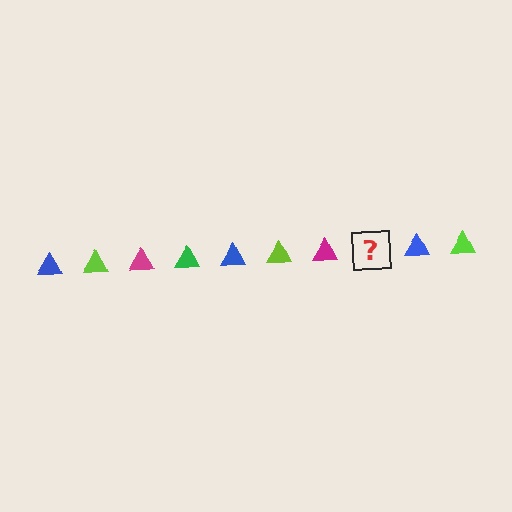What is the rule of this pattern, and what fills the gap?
The rule is that the pattern cycles through blue, lime, magenta, green triangles. The gap should be filled with a green triangle.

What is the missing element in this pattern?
The missing element is a green triangle.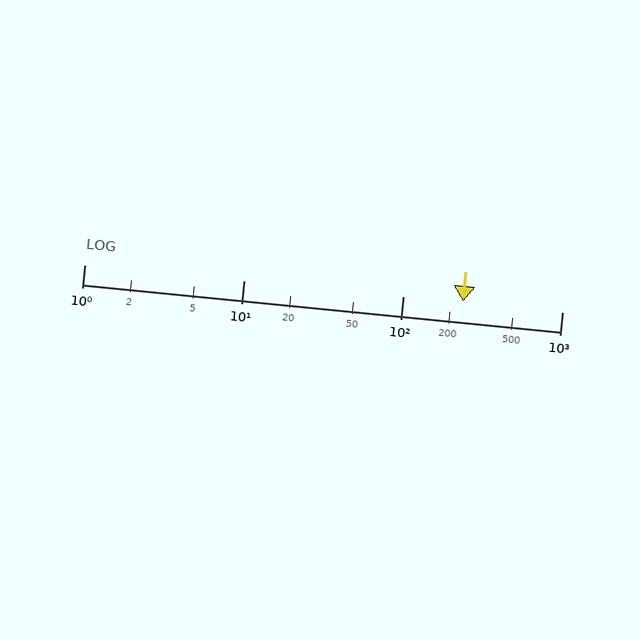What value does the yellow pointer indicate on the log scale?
The pointer indicates approximately 240.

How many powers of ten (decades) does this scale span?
The scale spans 3 decades, from 1 to 1000.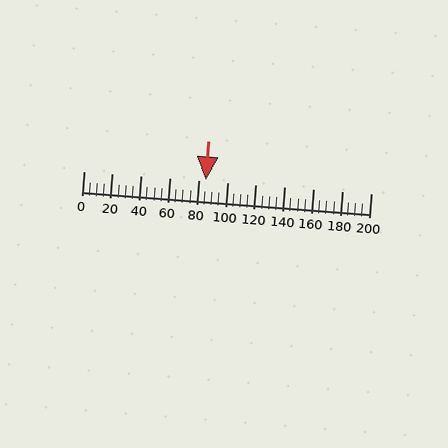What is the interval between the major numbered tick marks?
The major tick marks are spaced 20 units apart.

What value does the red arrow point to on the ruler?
The red arrow points to approximately 85.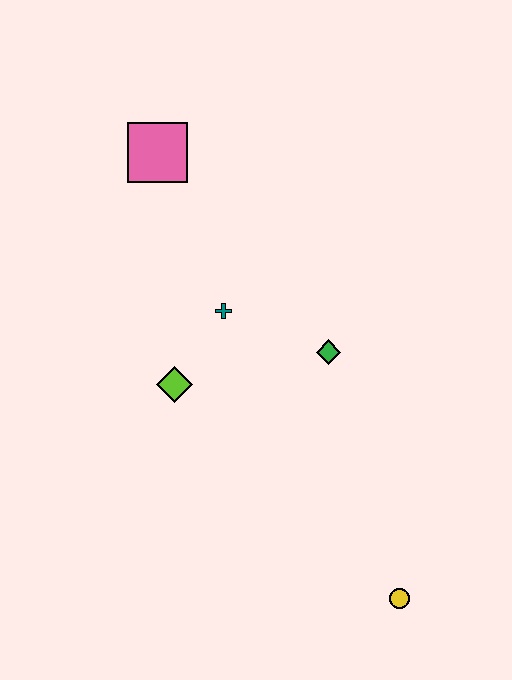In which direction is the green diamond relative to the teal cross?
The green diamond is to the right of the teal cross.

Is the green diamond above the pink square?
No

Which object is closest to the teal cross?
The lime diamond is closest to the teal cross.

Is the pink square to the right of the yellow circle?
No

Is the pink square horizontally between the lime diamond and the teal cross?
No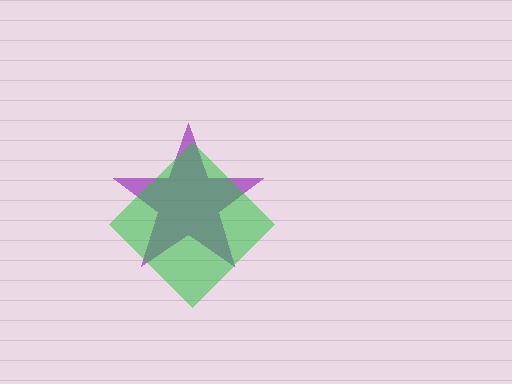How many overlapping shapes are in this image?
There are 2 overlapping shapes in the image.